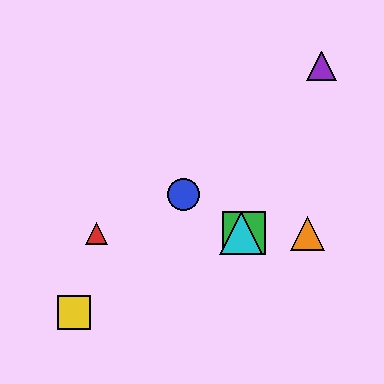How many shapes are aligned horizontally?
4 shapes (the red triangle, the green square, the orange triangle, the cyan triangle) are aligned horizontally.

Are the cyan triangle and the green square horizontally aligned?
Yes, both are at y≈233.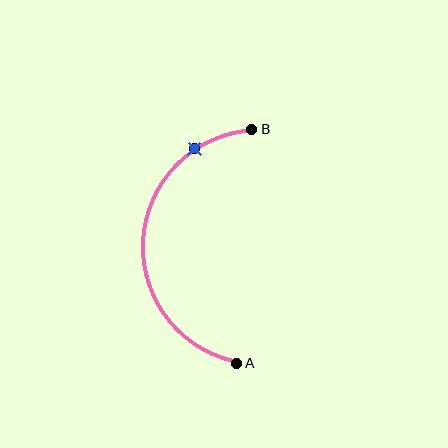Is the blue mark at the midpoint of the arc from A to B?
No. The blue mark lies on the arc but is closer to endpoint B. The arc midpoint would be at the point on the curve equidistant along the arc from both A and B.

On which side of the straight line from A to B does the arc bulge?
The arc bulges to the left of the straight line connecting A and B.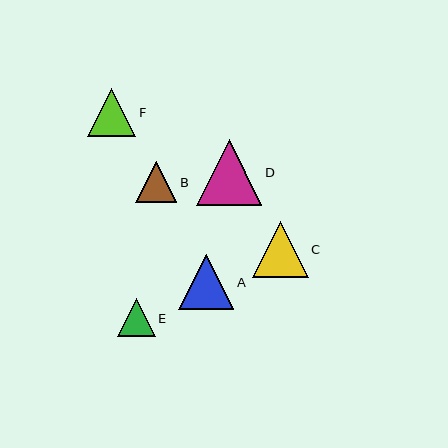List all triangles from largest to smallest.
From largest to smallest: D, C, A, F, B, E.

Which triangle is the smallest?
Triangle E is the smallest with a size of approximately 38 pixels.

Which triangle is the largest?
Triangle D is the largest with a size of approximately 66 pixels.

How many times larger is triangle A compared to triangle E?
Triangle A is approximately 1.5 times the size of triangle E.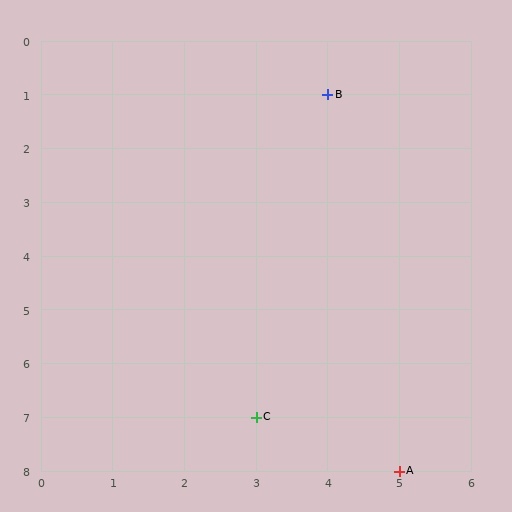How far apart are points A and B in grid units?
Points A and B are 1 column and 7 rows apart (about 7.1 grid units diagonally).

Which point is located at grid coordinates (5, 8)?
Point A is at (5, 8).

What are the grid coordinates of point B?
Point B is at grid coordinates (4, 1).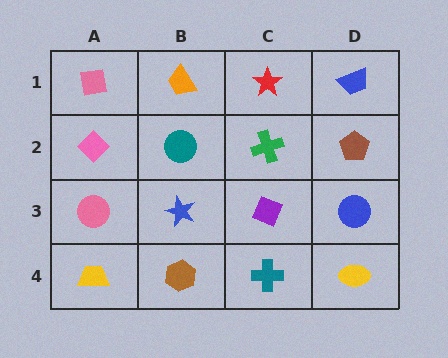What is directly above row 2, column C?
A red star.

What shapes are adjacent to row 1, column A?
A pink diamond (row 2, column A), an orange trapezoid (row 1, column B).